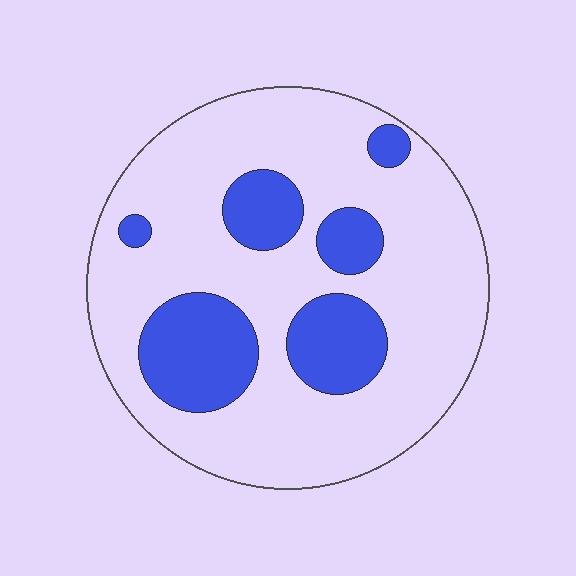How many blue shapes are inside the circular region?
6.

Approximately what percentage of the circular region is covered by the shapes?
Approximately 25%.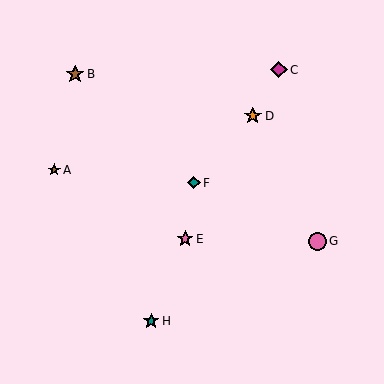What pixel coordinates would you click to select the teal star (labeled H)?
Click at (151, 321) to select the teal star H.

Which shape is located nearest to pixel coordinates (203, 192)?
The teal diamond (labeled F) at (194, 183) is nearest to that location.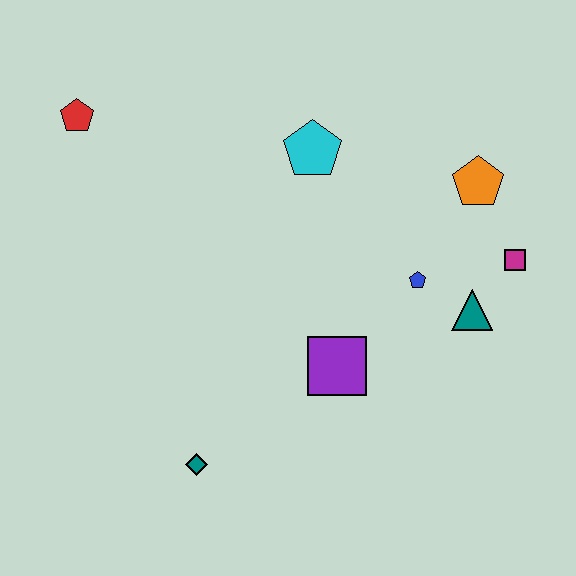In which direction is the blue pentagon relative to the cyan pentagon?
The blue pentagon is below the cyan pentagon.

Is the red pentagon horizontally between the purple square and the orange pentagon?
No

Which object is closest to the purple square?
The blue pentagon is closest to the purple square.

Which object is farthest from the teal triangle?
The red pentagon is farthest from the teal triangle.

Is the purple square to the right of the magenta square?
No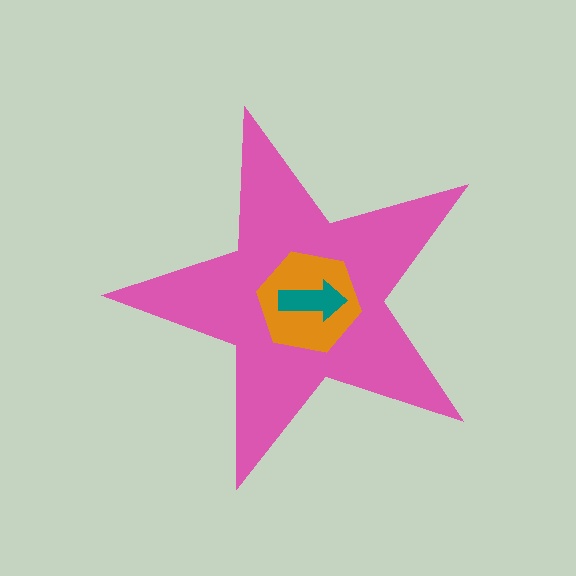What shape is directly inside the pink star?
The orange hexagon.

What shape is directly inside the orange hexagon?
The teal arrow.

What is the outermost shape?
The pink star.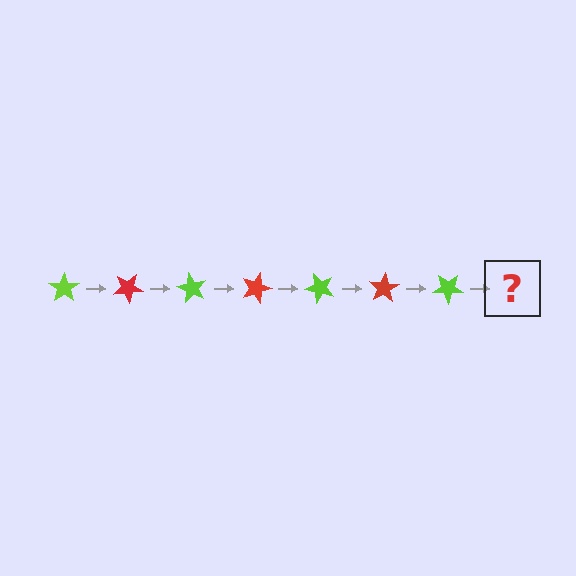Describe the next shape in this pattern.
It should be a red star, rotated 210 degrees from the start.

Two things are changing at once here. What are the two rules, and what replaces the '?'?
The two rules are that it rotates 30 degrees each step and the color cycles through lime and red. The '?' should be a red star, rotated 210 degrees from the start.